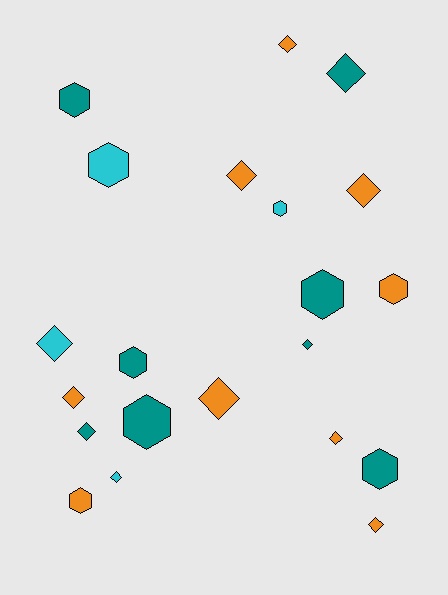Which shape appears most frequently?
Diamond, with 12 objects.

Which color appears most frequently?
Orange, with 9 objects.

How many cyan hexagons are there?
There are 2 cyan hexagons.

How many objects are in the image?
There are 21 objects.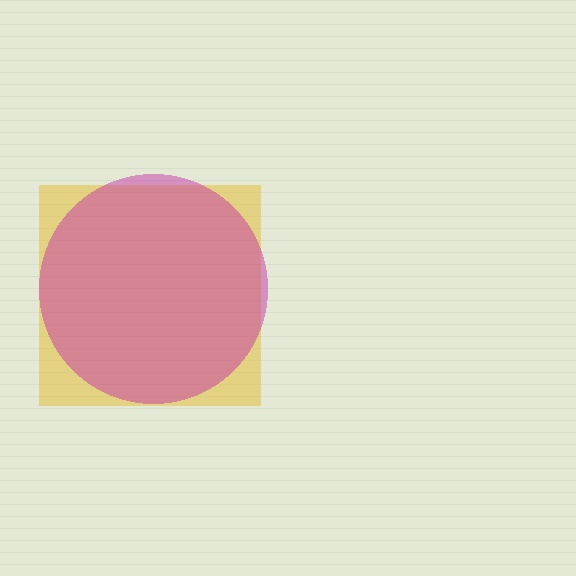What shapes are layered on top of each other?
The layered shapes are: a yellow square, a magenta circle.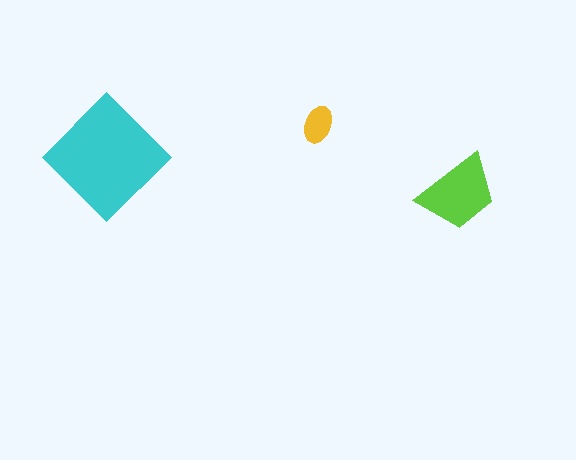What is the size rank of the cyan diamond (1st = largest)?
1st.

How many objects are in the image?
There are 3 objects in the image.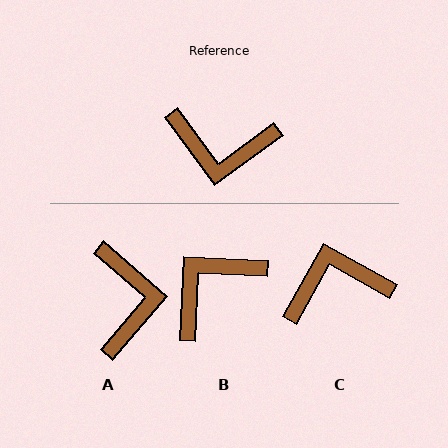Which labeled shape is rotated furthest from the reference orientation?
C, about 155 degrees away.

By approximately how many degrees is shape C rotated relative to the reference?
Approximately 155 degrees clockwise.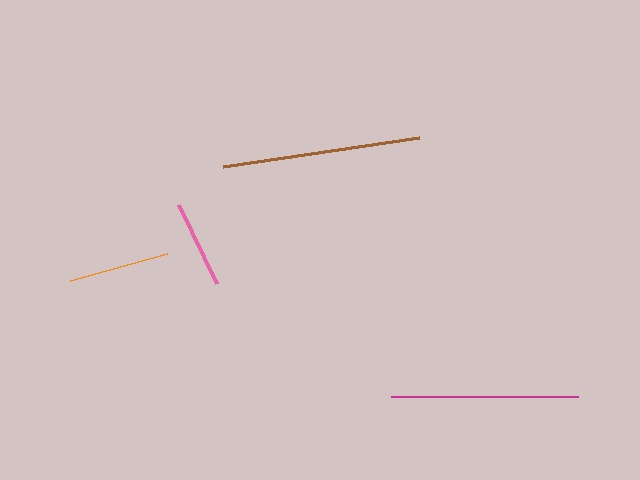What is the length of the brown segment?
The brown segment is approximately 199 pixels long.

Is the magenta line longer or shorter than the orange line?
The magenta line is longer than the orange line.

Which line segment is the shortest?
The pink line is the shortest at approximately 88 pixels.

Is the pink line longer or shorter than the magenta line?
The magenta line is longer than the pink line.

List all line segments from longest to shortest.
From longest to shortest: brown, magenta, orange, pink.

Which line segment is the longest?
The brown line is the longest at approximately 199 pixels.